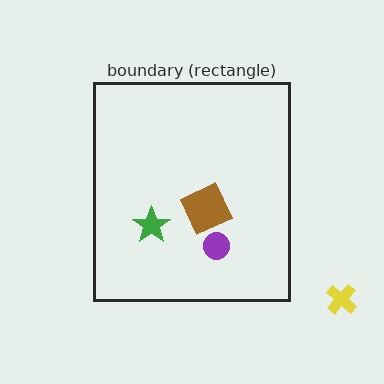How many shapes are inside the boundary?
3 inside, 1 outside.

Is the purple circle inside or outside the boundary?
Inside.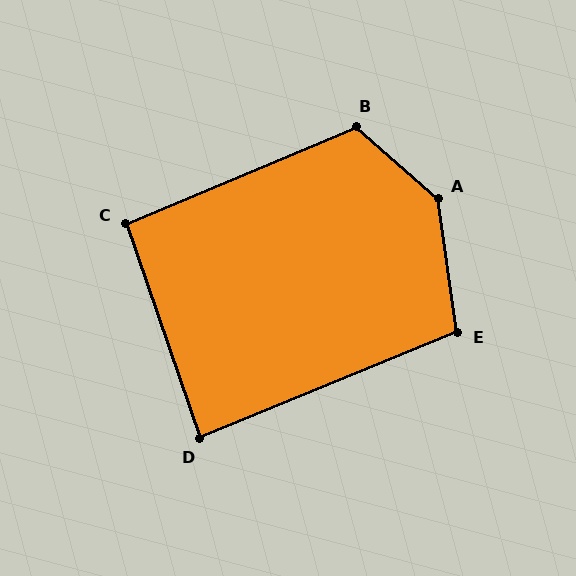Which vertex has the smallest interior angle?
D, at approximately 87 degrees.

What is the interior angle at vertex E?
Approximately 104 degrees (obtuse).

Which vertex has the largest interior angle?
A, at approximately 139 degrees.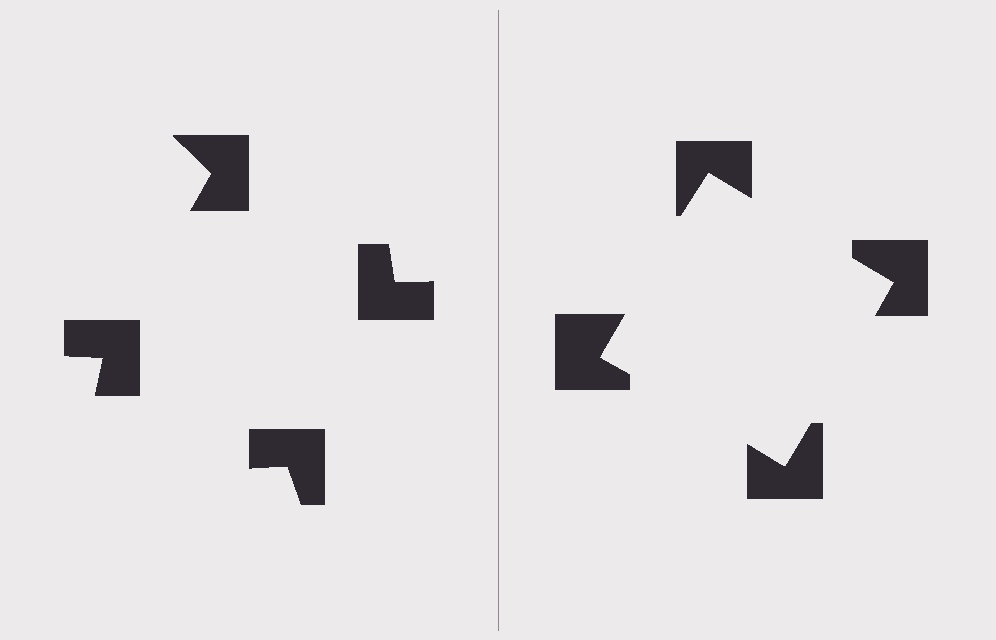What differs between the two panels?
The notched squares are positioned identically on both sides; only the wedge orientations differ. On the right they align to a square; on the left they are misaligned.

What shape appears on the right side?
An illusory square.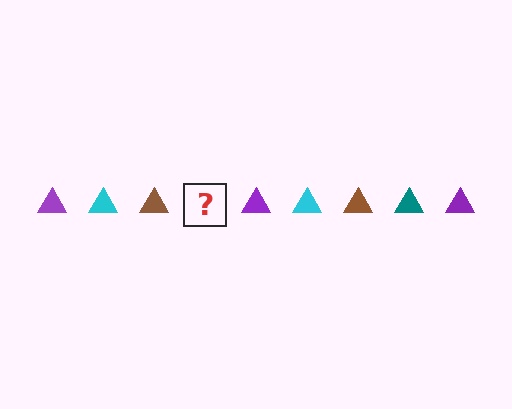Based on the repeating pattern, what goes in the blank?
The blank should be a teal triangle.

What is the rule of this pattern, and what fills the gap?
The rule is that the pattern cycles through purple, cyan, brown, teal triangles. The gap should be filled with a teal triangle.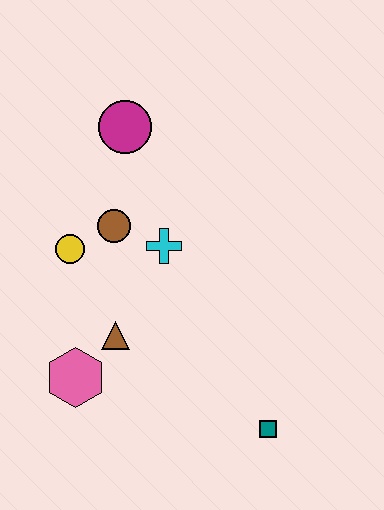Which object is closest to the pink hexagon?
The brown triangle is closest to the pink hexagon.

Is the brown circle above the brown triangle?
Yes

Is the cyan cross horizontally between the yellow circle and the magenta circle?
No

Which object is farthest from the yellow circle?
The teal square is farthest from the yellow circle.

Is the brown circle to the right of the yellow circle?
Yes